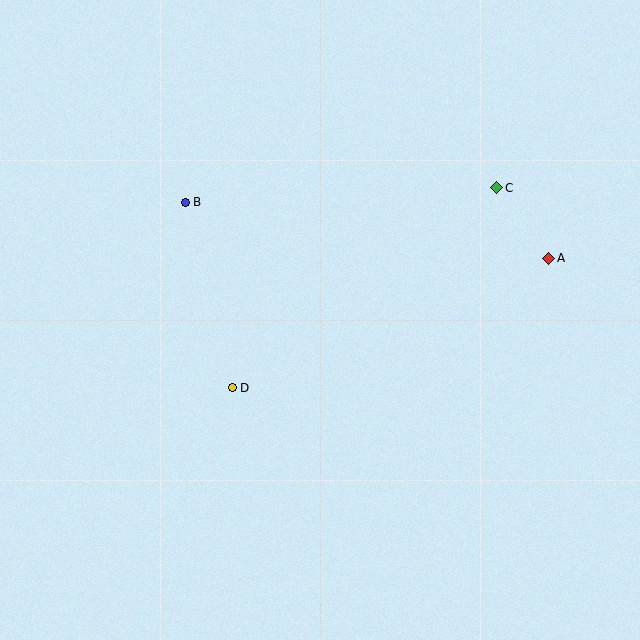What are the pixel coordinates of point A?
Point A is at (549, 258).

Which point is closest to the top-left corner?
Point B is closest to the top-left corner.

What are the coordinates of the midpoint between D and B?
The midpoint between D and B is at (209, 295).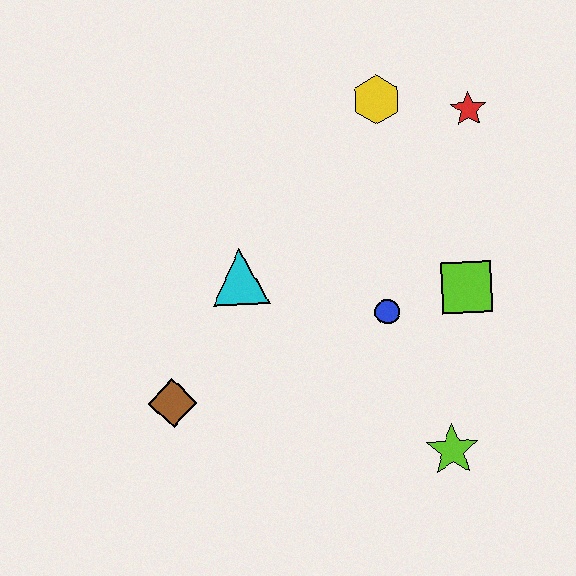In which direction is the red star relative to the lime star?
The red star is above the lime star.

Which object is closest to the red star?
The yellow hexagon is closest to the red star.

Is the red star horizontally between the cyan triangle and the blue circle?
No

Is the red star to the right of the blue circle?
Yes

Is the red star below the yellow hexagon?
Yes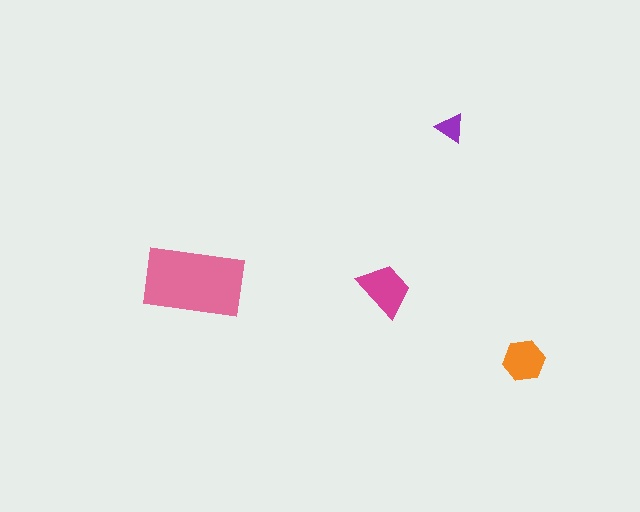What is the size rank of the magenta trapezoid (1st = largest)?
2nd.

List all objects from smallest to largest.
The purple triangle, the orange hexagon, the magenta trapezoid, the pink rectangle.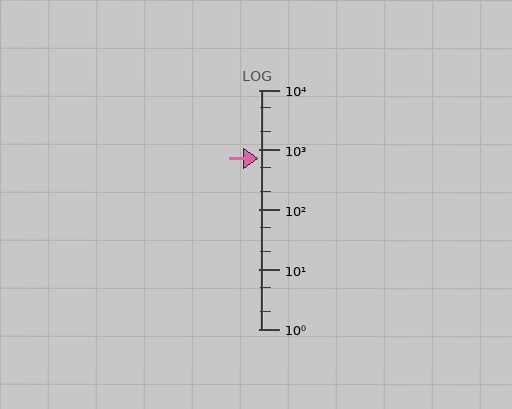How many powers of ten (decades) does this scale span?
The scale spans 4 decades, from 1 to 10000.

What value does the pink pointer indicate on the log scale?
The pointer indicates approximately 710.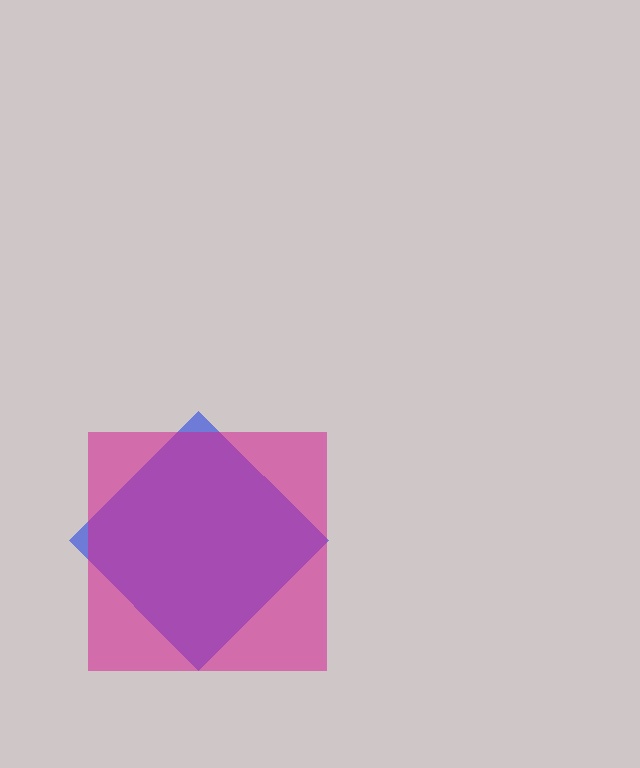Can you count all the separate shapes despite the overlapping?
Yes, there are 2 separate shapes.